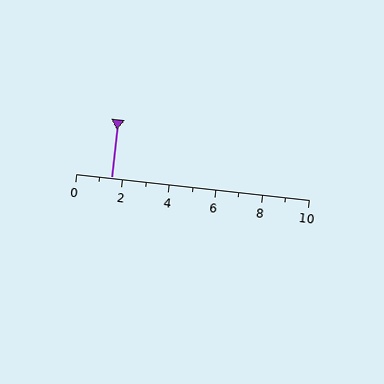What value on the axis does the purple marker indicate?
The marker indicates approximately 1.5.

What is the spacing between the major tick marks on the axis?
The major ticks are spaced 2 apart.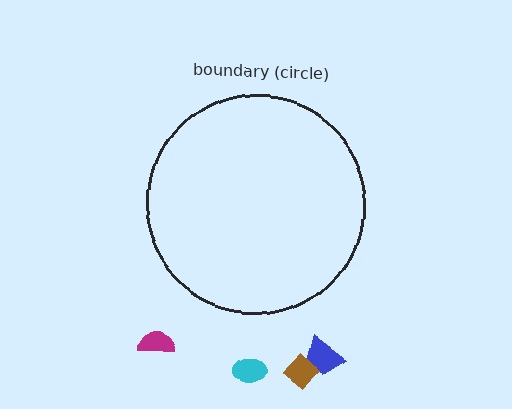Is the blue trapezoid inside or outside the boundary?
Outside.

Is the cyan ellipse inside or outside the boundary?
Outside.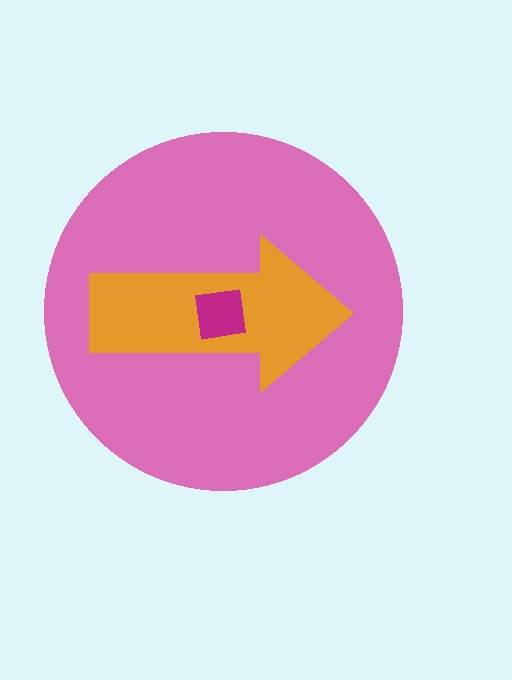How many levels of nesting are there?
3.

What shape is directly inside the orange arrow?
The magenta square.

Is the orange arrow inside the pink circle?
Yes.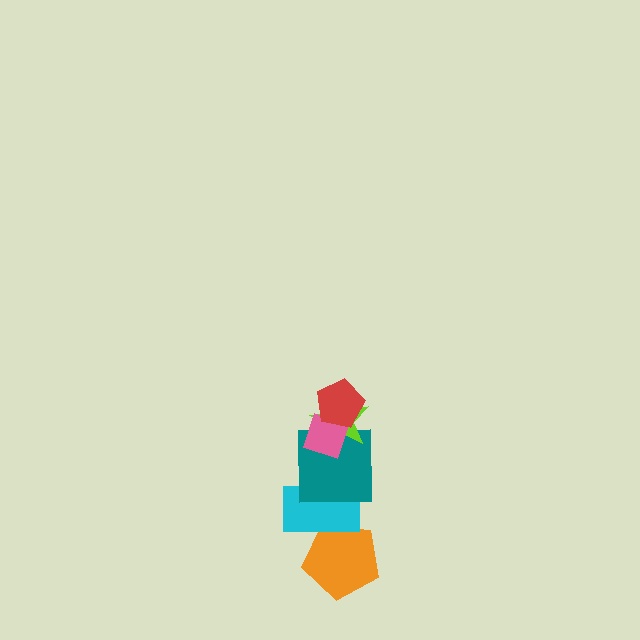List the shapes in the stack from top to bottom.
From top to bottom: the red pentagon, the pink diamond, the lime star, the teal square, the cyan rectangle, the orange pentagon.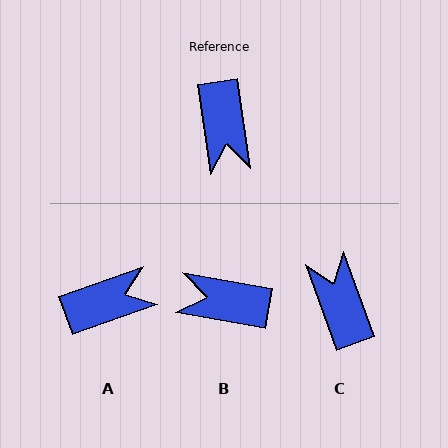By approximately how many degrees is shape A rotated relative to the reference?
Approximately 101 degrees counter-clockwise.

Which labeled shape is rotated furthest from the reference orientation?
C, about 169 degrees away.